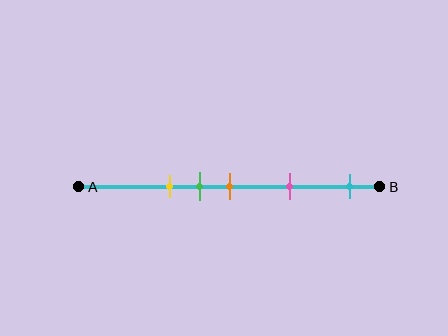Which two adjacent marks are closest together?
The green and orange marks are the closest adjacent pair.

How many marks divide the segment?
There are 5 marks dividing the segment.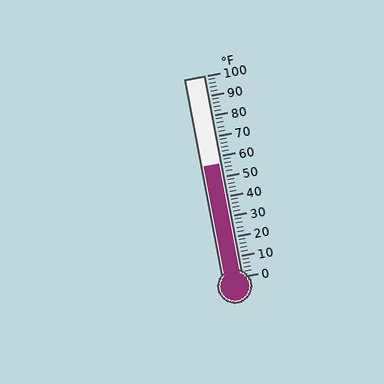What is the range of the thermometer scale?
The thermometer scale ranges from 0°F to 100°F.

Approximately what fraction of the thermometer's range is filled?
The thermometer is filled to approximately 55% of its range.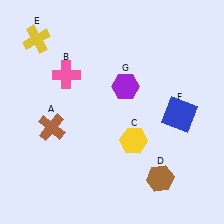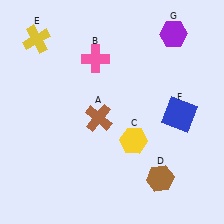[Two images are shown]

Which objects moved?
The objects that moved are: the brown cross (A), the pink cross (B), the purple hexagon (G).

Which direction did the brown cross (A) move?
The brown cross (A) moved right.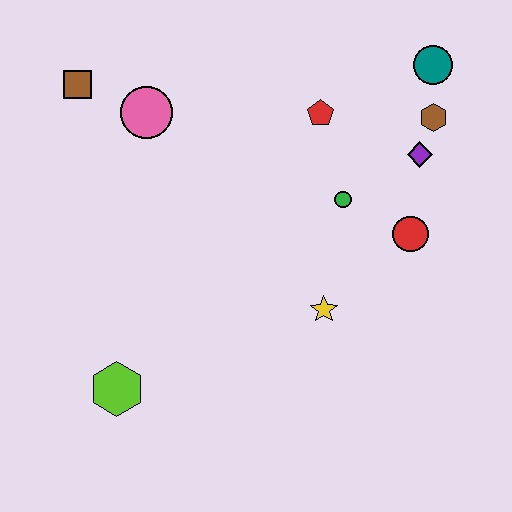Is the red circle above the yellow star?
Yes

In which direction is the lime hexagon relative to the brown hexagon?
The lime hexagon is to the left of the brown hexagon.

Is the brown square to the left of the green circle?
Yes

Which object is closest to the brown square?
The pink circle is closest to the brown square.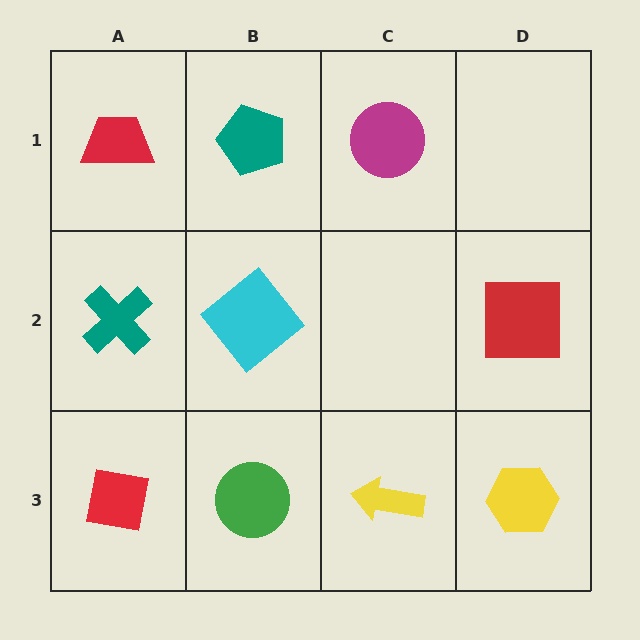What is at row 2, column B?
A cyan diamond.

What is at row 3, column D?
A yellow hexagon.